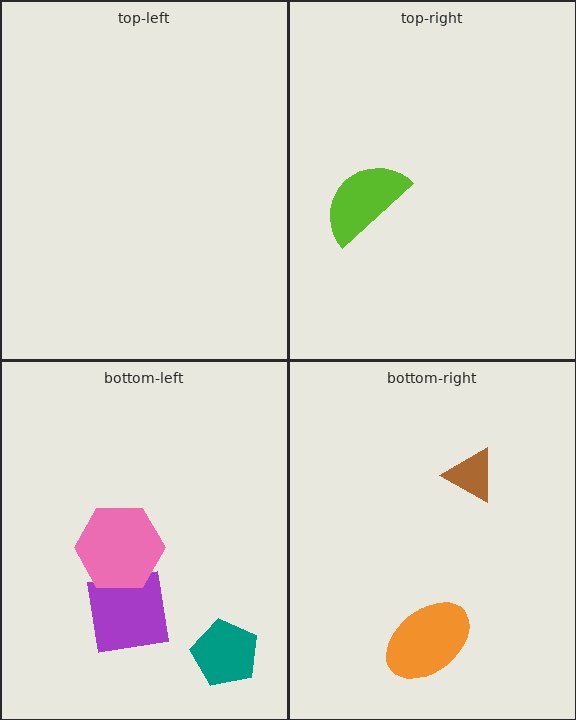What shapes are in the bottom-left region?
The purple square, the teal pentagon, the pink hexagon.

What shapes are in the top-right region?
The lime semicircle.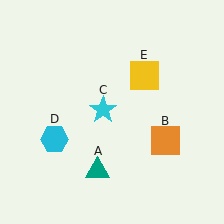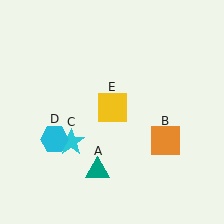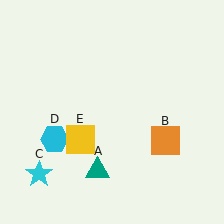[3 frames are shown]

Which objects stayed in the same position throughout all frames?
Teal triangle (object A) and orange square (object B) and cyan hexagon (object D) remained stationary.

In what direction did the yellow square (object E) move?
The yellow square (object E) moved down and to the left.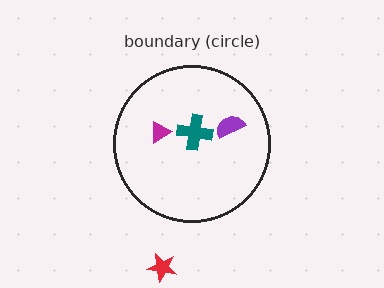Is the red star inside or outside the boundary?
Outside.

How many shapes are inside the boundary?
3 inside, 1 outside.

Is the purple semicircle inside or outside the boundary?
Inside.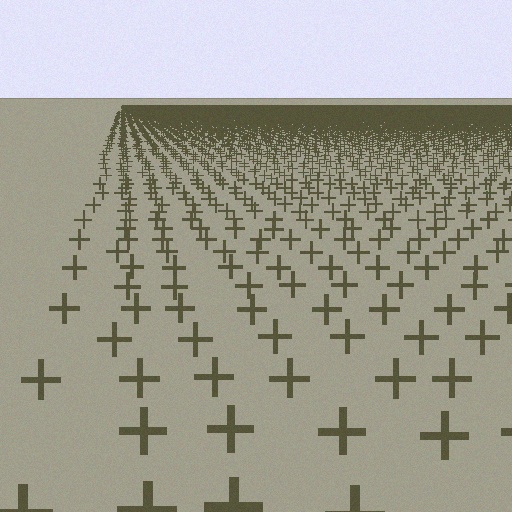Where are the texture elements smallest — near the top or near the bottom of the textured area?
Near the top.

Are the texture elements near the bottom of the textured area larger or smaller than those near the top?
Larger. Near the bottom, elements are closer to the viewer and appear at a bigger on-screen size.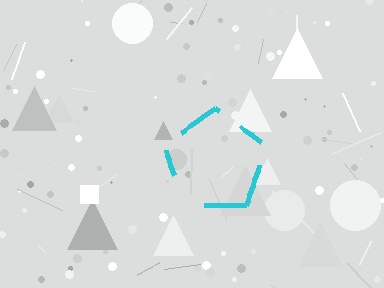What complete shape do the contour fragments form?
The contour fragments form a pentagon.